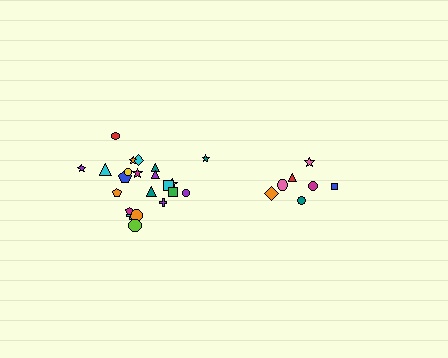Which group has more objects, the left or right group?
The left group.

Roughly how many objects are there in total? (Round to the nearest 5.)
Roughly 30 objects in total.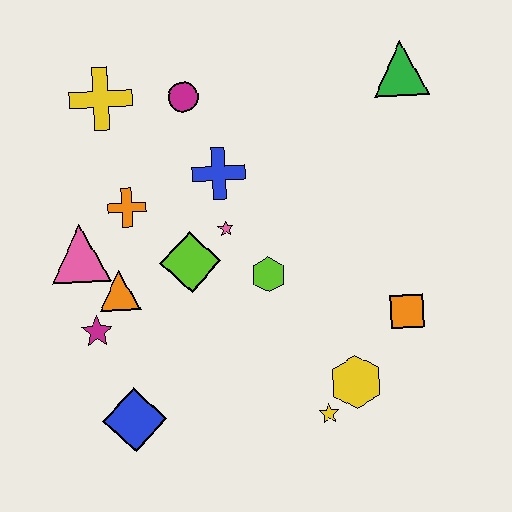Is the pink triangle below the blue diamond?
No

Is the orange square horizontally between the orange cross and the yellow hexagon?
No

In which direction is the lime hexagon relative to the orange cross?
The lime hexagon is to the right of the orange cross.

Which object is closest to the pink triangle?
The orange triangle is closest to the pink triangle.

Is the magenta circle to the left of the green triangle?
Yes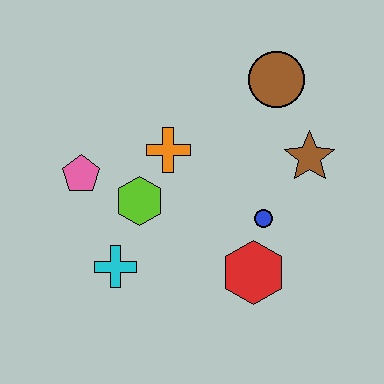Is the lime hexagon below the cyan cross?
No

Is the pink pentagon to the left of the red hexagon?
Yes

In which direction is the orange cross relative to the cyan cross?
The orange cross is above the cyan cross.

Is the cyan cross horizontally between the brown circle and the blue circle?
No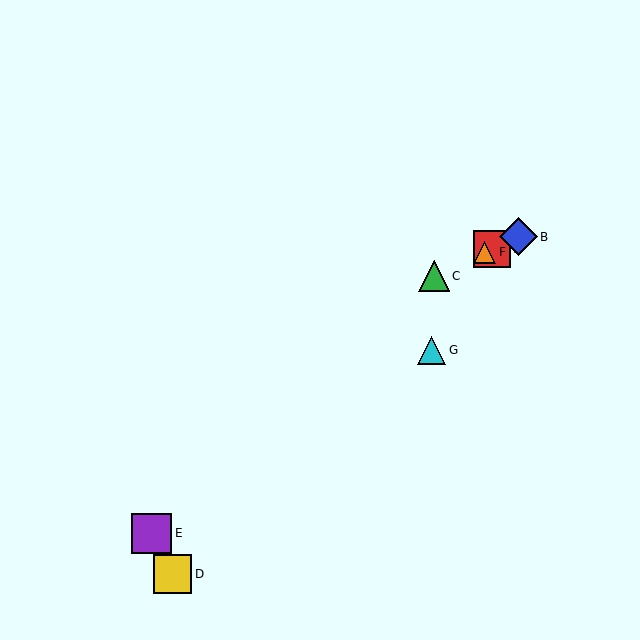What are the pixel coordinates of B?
Object B is at (518, 237).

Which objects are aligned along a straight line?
Objects A, B, C, F are aligned along a straight line.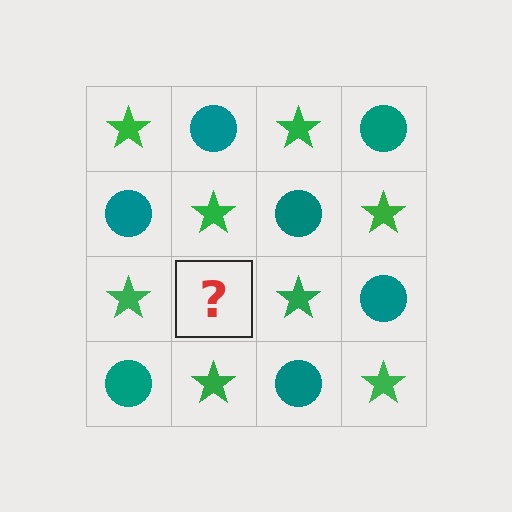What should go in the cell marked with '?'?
The missing cell should contain a teal circle.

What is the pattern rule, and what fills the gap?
The rule is that it alternates green star and teal circle in a checkerboard pattern. The gap should be filled with a teal circle.